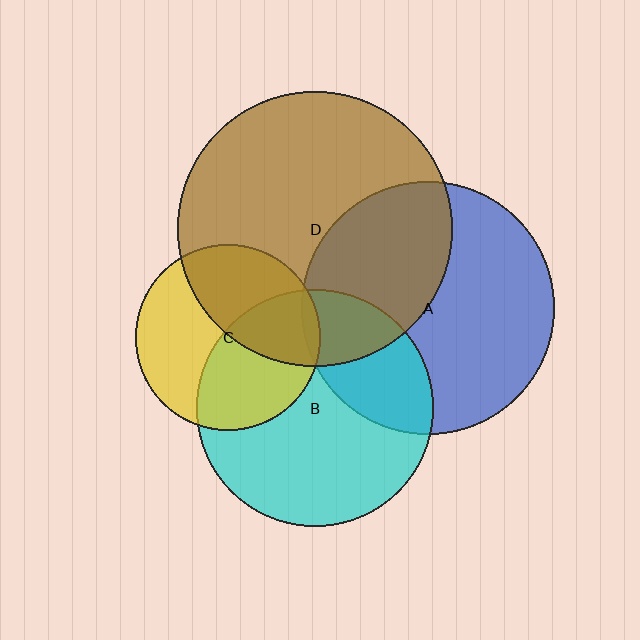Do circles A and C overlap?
Yes.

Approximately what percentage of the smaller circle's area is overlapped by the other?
Approximately 5%.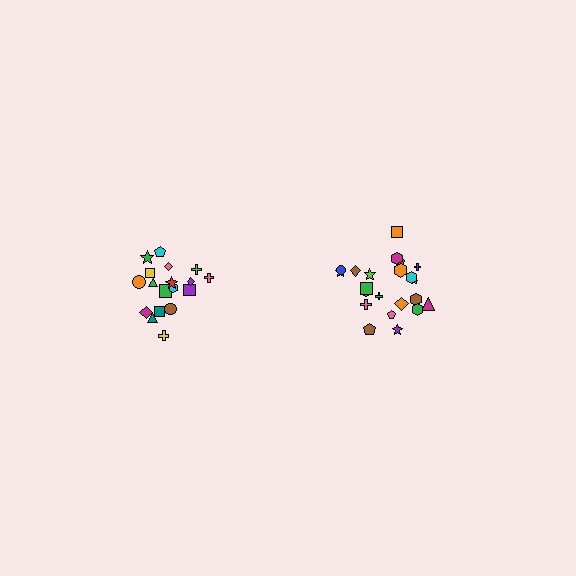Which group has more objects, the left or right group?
The right group.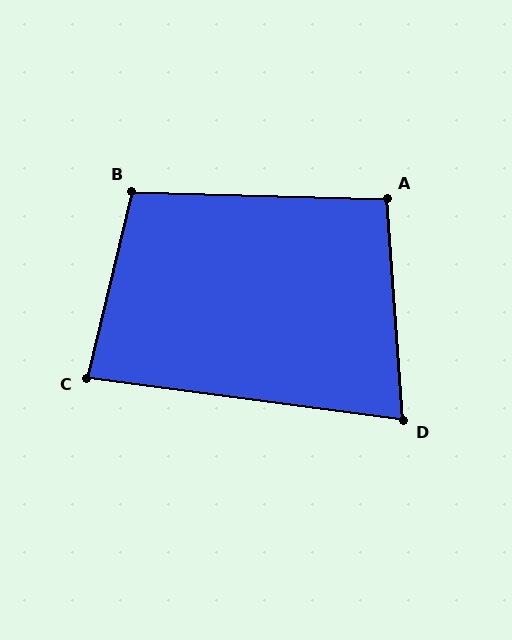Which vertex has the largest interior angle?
B, at approximately 102 degrees.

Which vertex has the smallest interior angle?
D, at approximately 78 degrees.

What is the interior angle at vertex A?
Approximately 96 degrees (obtuse).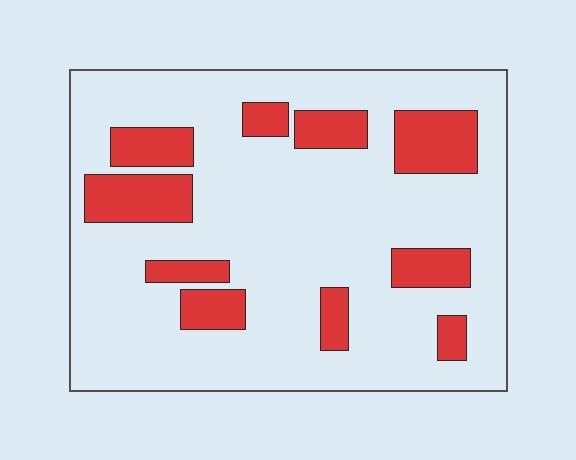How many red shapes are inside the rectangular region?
10.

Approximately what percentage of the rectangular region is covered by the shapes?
Approximately 20%.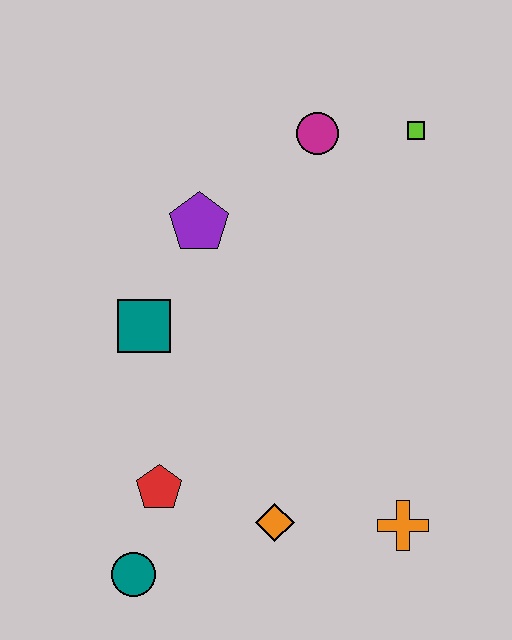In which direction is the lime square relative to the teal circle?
The lime square is above the teal circle.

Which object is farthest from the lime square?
The teal circle is farthest from the lime square.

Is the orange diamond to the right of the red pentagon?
Yes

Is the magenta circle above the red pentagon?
Yes